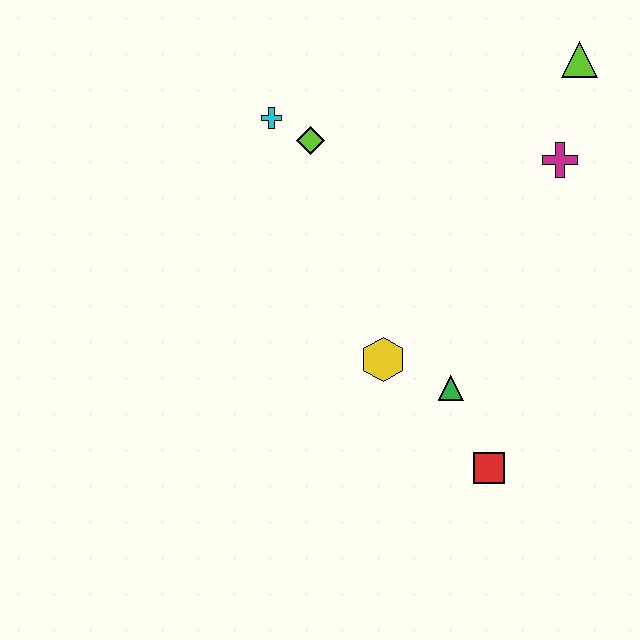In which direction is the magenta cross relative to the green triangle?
The magenta cross is above the green triangle.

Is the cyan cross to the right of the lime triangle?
No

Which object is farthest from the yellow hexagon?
The lime triangle is farthest from the yellow hexagon.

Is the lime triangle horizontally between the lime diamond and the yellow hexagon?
No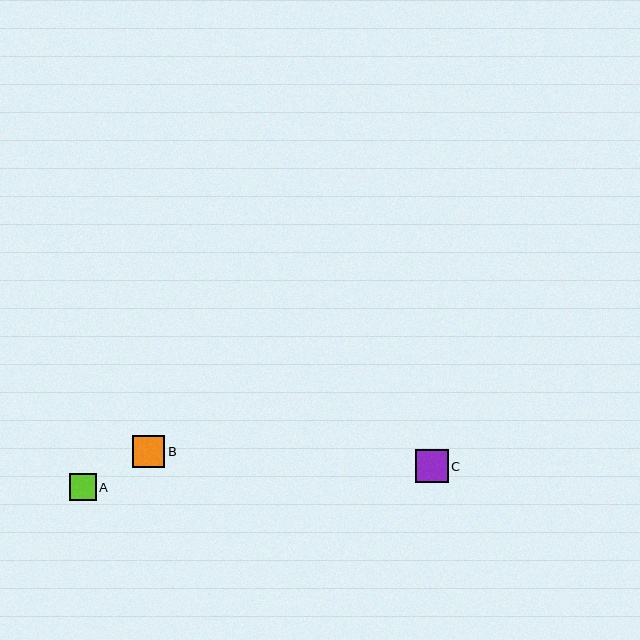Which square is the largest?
Square C is the largest with a size of approximately 33 pixels.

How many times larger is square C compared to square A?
Square C is approximately 1.2 times the size of square A.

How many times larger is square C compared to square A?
Square C is approximately 1.2 times the size of square A.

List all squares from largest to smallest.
From largest to smallest: C, B, A.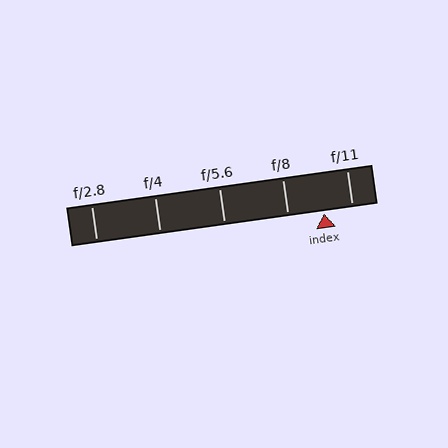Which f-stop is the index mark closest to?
The index mark is closest to f/11.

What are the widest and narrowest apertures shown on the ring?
The widest aperture shown is f/2.8 and the narrowest is f/11.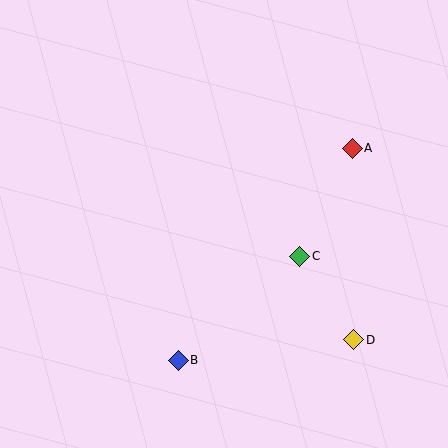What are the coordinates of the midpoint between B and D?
The midpoint between B and D is at (266, 350).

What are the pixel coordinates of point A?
Point A is at (352, 148).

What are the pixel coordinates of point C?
Point C is at (300, 256).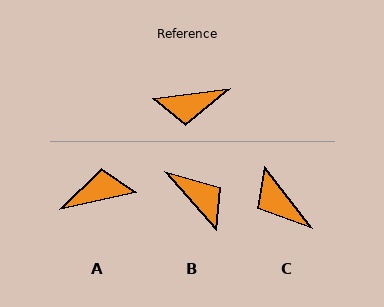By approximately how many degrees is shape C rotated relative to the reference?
Approximately 60 degrees clockwise.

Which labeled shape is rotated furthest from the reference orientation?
A, about 175 degrees away.